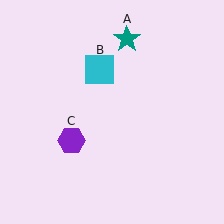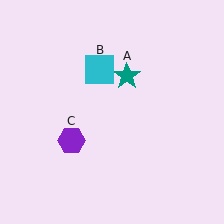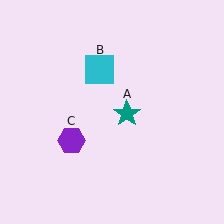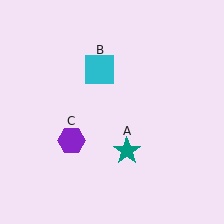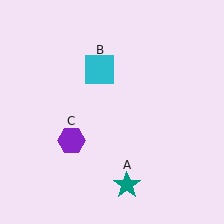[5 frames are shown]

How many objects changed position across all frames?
1 object changed position: teal star (object A).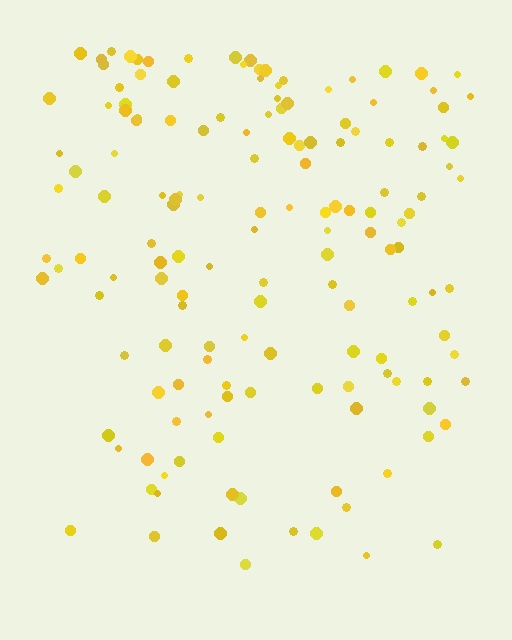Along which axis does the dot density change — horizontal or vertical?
Vertical.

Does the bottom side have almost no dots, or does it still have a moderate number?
Still a moderate number, just noticeably fewer than the top.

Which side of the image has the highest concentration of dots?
The top.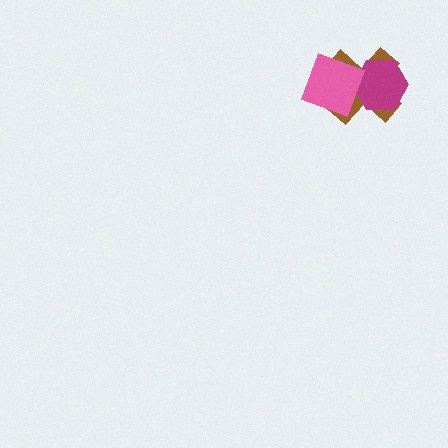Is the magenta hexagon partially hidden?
Yes, it is partially covered by another shape.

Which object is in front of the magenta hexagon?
The pink diamond is in front of the magenta hexagon.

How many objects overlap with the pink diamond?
2 objects overlap with the pink diamond.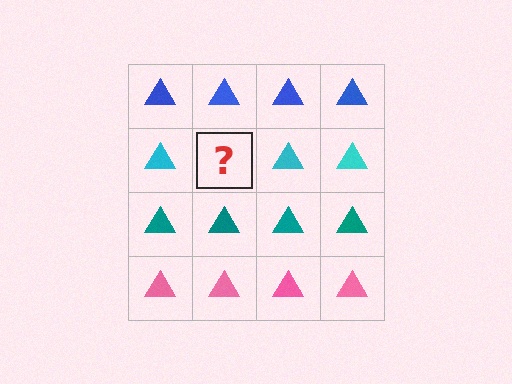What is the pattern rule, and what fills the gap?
The rule is that each row has a consistent color. The gap should be filled with a cyan triangle.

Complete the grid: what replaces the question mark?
The question mark should be replaced with a cyan triangle.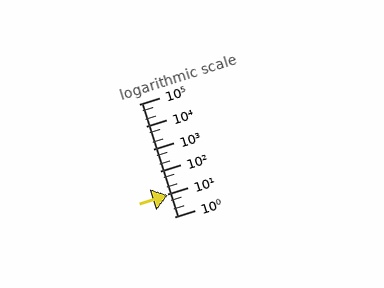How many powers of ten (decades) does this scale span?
The scale spans 5 decades, from 1 to 100000.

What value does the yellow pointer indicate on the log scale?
The pointer indicates approximately 8.7.